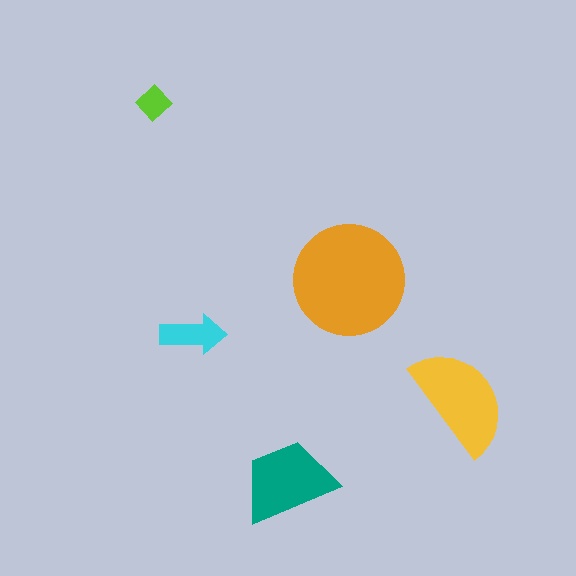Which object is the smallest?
The lime diamond.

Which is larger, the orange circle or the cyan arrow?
The orange circle.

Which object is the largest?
The orange circle.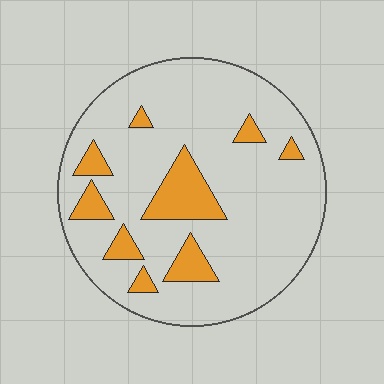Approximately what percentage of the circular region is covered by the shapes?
Approximately 15%.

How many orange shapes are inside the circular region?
9.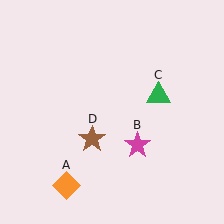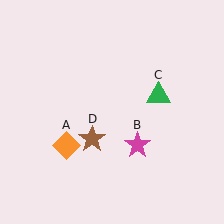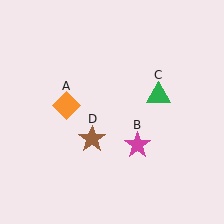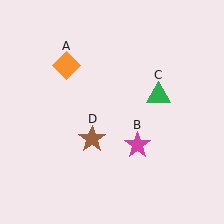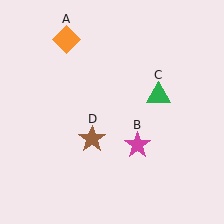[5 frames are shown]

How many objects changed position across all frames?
1 object changed position: orange diamond (object A).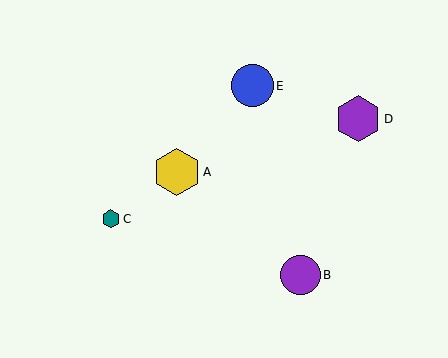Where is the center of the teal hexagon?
The center of the teal hexagon is at (111, 219).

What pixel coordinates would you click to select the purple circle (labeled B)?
Click at (301, 275) to select the purple circle B.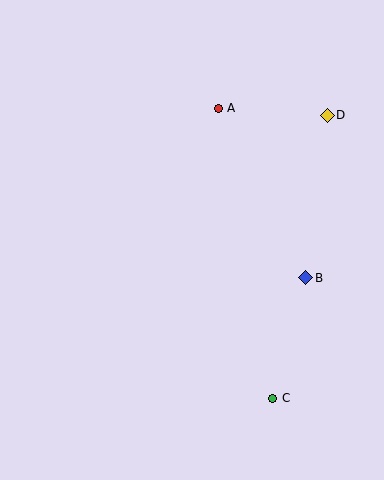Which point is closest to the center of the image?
Point B at (306, 278) is closest to the center.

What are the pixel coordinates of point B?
Point B is at (306, 278).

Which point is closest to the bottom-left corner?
Point C is closest to the bottom-left corner.